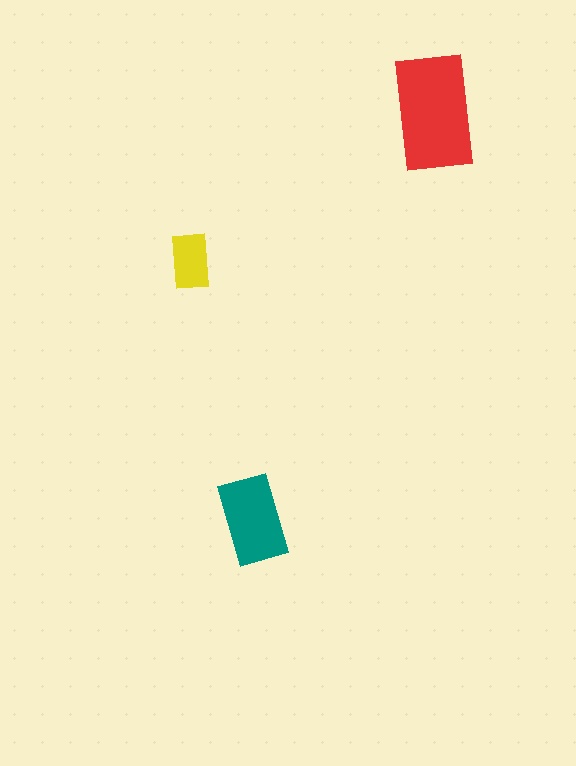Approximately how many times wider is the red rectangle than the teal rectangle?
About 1.5 times wider.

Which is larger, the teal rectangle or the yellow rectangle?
The teal one.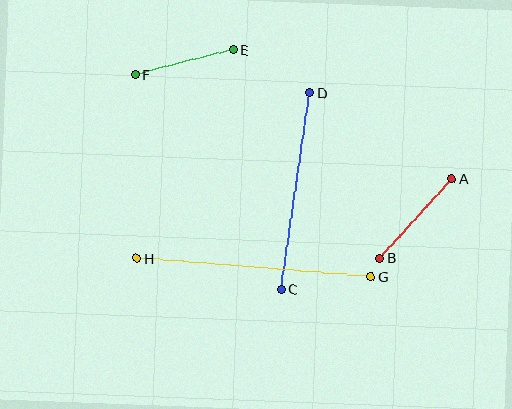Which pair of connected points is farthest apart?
Points G and H are farthest apart.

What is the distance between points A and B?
The distance is approximately 107 pixels.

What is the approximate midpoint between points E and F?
The midpoint is at approximately (184, 62) pixels.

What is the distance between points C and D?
The distance is approximately 199 pixels.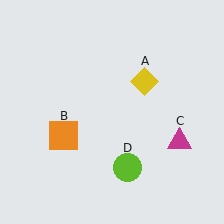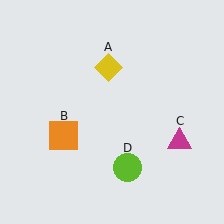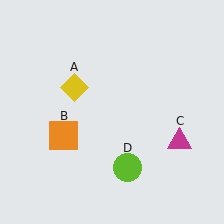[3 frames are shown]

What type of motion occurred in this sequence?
The yellow diamond (object A) rotated counterclockwise around the center of the scene.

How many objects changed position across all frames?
1 object changed position: yellow diamond (object A).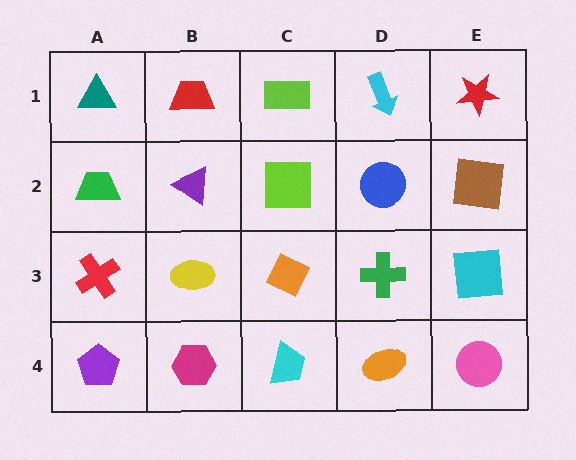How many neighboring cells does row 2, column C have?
4.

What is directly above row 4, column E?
A cyan square.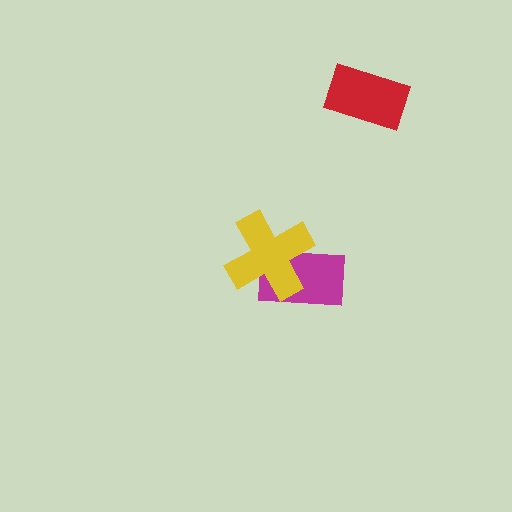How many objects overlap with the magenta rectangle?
1 object overlaps with the magenta rectangle.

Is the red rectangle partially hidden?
No, no other shape covers it.